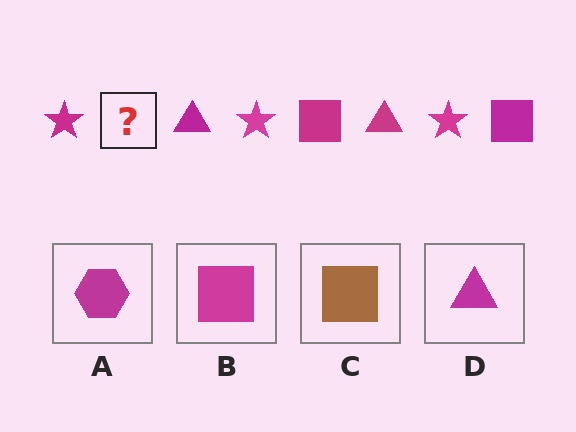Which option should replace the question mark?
Option B.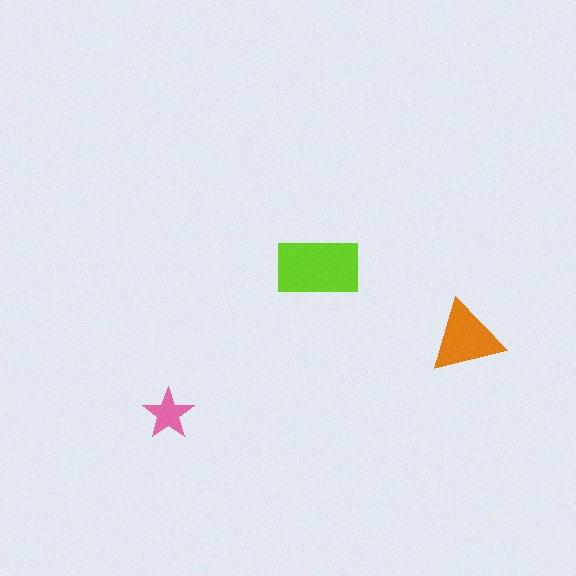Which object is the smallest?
The pink star.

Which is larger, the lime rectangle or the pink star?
The lime rectangle.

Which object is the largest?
The lime rectangle.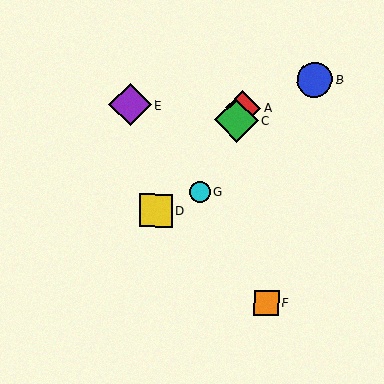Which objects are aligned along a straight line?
Objects A, C, G are aligned along a straight line.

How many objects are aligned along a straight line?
3 objects (A, C, G) are aligned along a straight line.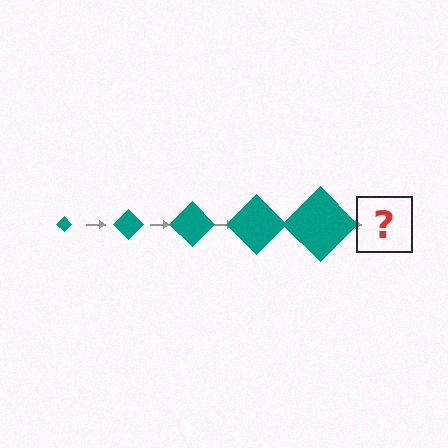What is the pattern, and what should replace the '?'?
The pattern is that the diamond gets progressively larger each step. The '?' should be a teal diamond, larger than the previous one.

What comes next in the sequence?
The next element should be a teal diamond, larger than the previous one.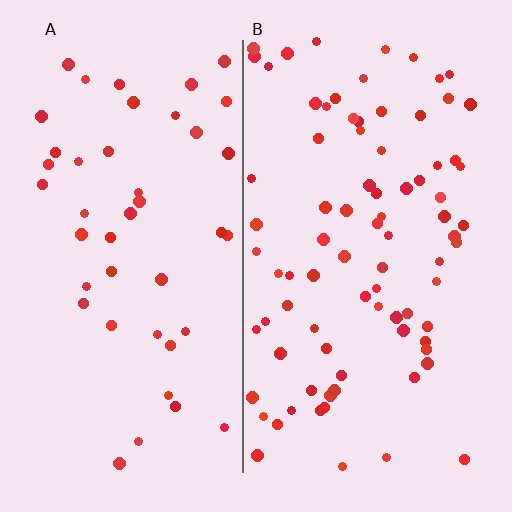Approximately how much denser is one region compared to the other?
Approximately 1.9× — region B over region A.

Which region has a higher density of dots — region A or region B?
B (the right).